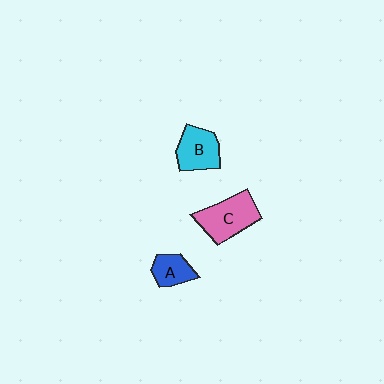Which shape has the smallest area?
Shape A (blue).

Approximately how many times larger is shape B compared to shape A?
Approximately 1.5 times.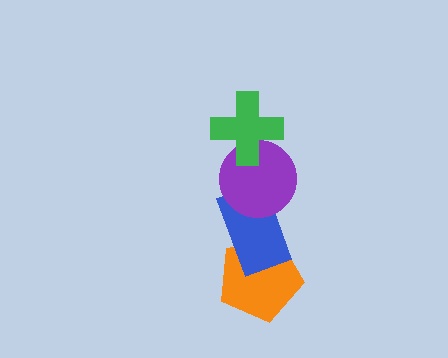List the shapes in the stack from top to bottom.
From top to bottom: the green cross, the purple circle, the blue rectangle, the orange pentagon.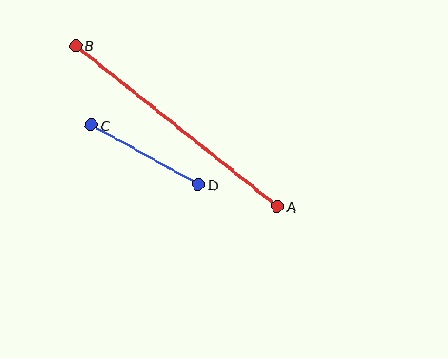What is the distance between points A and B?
The distance is approximately 258 pixels.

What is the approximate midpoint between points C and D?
The midpoint is at approximately (145, 155) pixels.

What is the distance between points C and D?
The distance is approximately 122 pixels.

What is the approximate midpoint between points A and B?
The midpoint is at approximately (177, 126) pixels.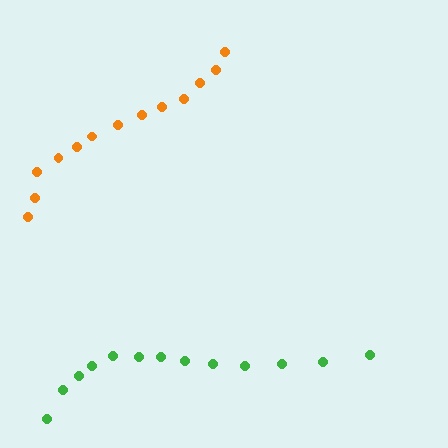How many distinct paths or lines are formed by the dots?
There are 2 distinct paths.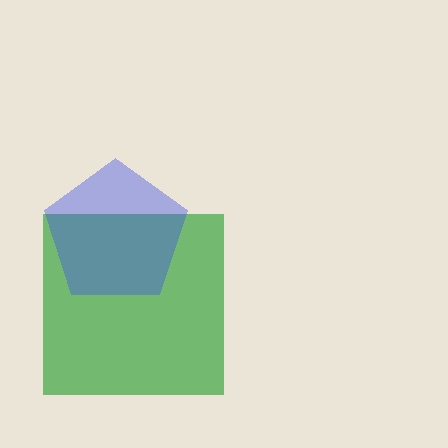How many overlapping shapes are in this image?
There are 2 overlapping shapes in the image.